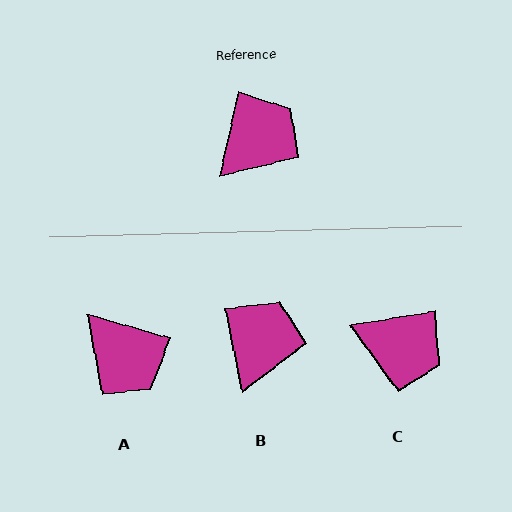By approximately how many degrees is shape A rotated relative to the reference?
Approximately 93 degrees clockwise.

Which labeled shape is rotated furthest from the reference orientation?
A, about 93 degrees away.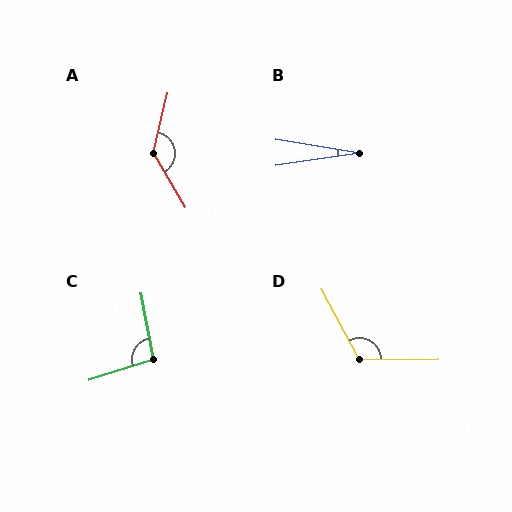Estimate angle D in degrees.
Approximately 117 degrees.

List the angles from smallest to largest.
B (18°), C (96°), D (117°), A (136°).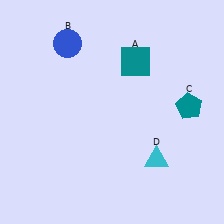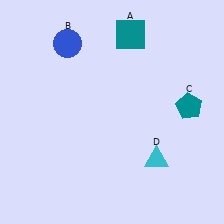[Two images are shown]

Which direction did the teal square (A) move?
The teal square (A) moved up.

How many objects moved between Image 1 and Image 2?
1 object moved between the two images.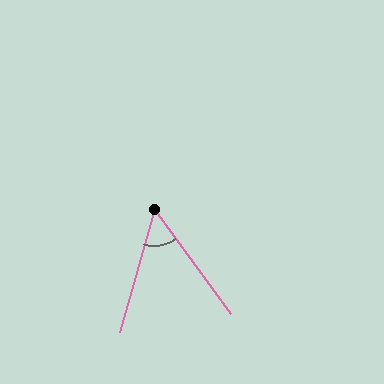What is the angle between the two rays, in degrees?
Approximately 52 degrees.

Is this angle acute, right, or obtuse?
It is acute.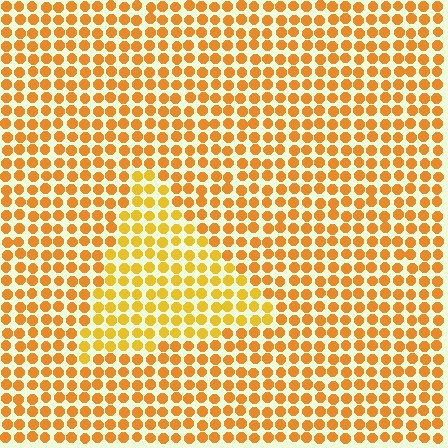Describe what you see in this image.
The image is filled with small orange elements in a uniform arrangement. A triangle-shaped region is visible where the elements are tinted to a slightly different hue, forming a subtle color boundary.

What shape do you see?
I see a triangle.